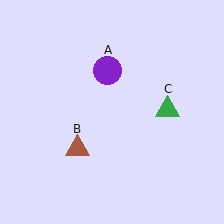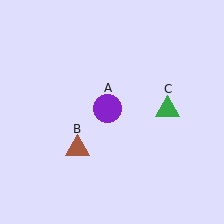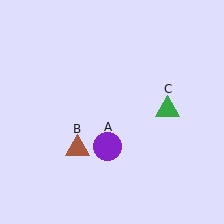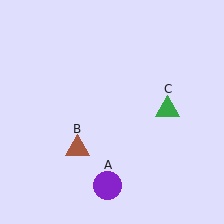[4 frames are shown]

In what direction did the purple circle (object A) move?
The purple circle (object A) moved down.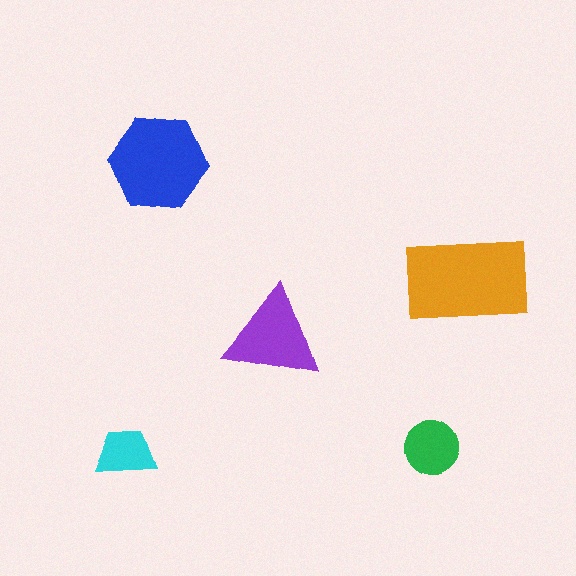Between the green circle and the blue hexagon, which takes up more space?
The blue hexagon.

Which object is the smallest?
The cyan trapezoid.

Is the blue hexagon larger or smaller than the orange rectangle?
Smaller.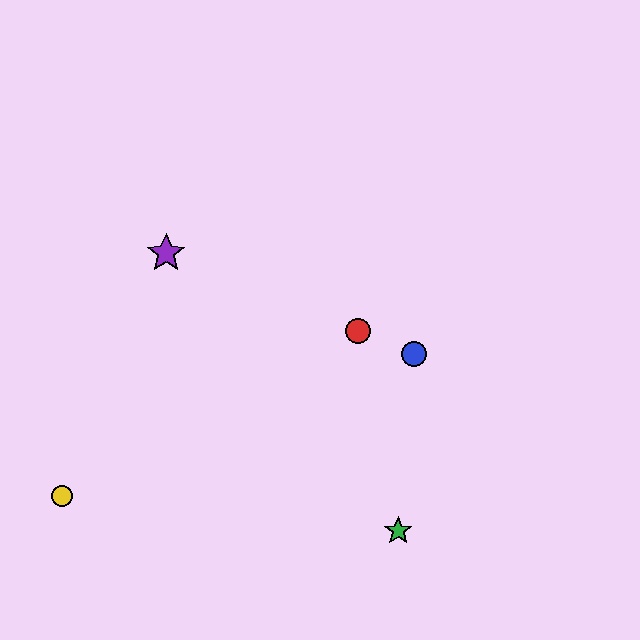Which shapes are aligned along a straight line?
The red circle, the blue circle, the purple star are aligned along a straight line.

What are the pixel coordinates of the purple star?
The purple star is at (166, 253).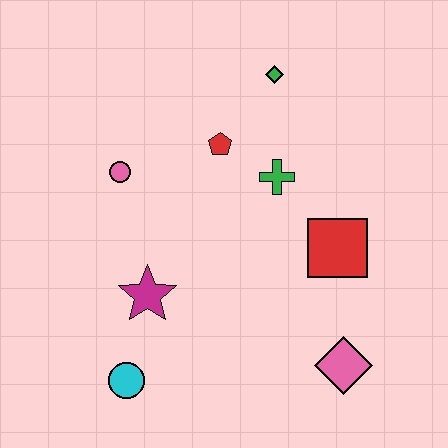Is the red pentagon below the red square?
No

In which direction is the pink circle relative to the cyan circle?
The pink circle is above the cyan circle.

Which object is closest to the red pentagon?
The green cross is closest to the red pentagon.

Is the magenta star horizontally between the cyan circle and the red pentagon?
Yes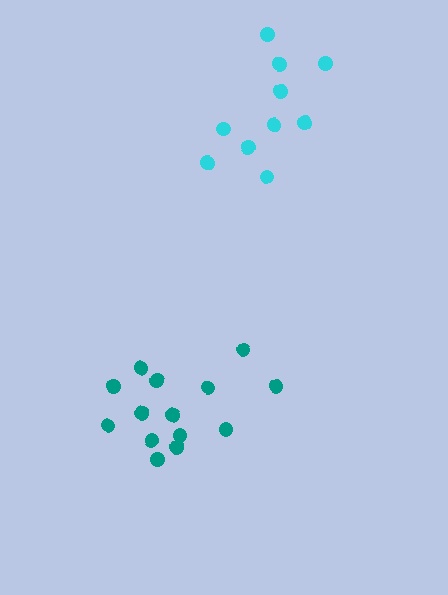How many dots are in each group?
Group 1: 10 dots, Group 2: 14 dots (24 total).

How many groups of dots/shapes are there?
There are 2 groups.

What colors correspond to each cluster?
The clusters are colored: cyan, teal.